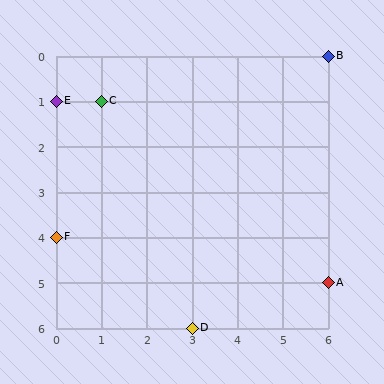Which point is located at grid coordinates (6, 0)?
Point B is at (6, 0).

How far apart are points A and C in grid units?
Points A and C are 5 columns and 4 rows apart (about 6.4 grid units diagonally).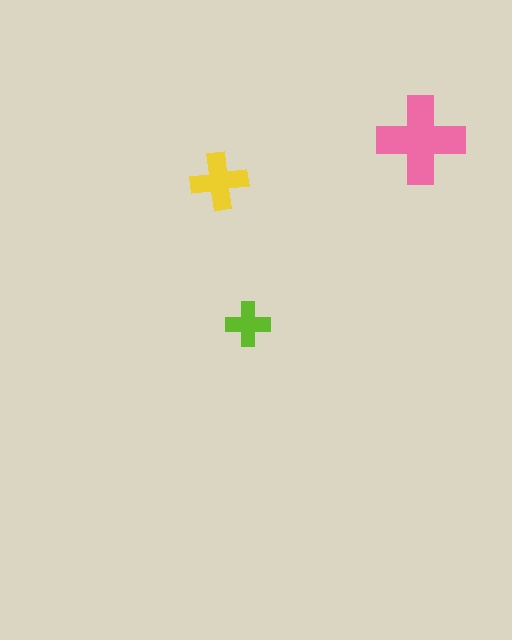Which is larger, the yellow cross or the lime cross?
The yellow one.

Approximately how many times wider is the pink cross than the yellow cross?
About 1.5 times wider.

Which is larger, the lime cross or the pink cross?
The pink one.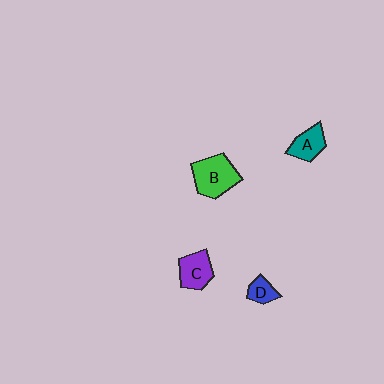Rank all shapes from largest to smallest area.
From largest to smallest: B (green), C (purple), A (teal), D (blue).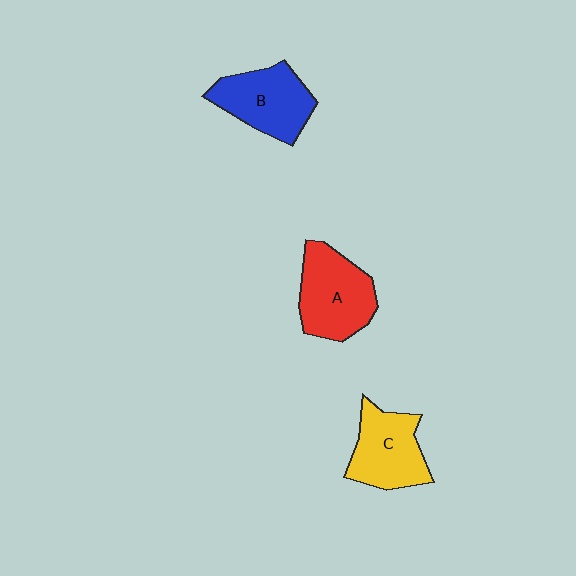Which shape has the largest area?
Shape A (red).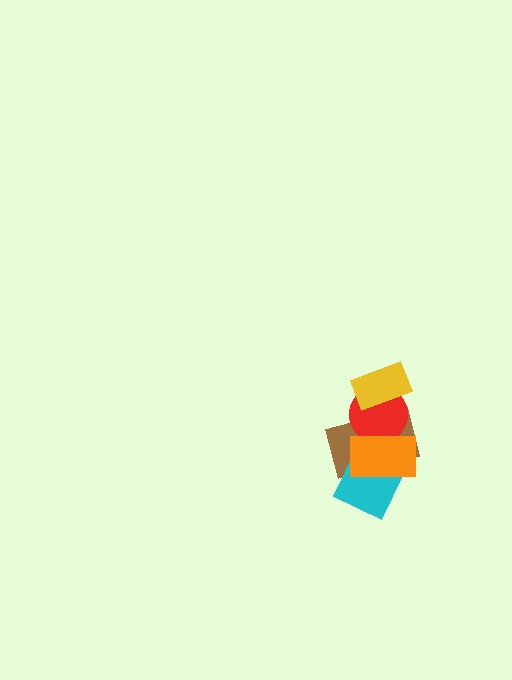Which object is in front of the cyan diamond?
The orange rectangle is in front of the cyan diamond.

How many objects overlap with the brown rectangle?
4 objects overlap with the brown rectangle.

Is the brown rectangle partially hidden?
Yes, it is partially covered by another shape.